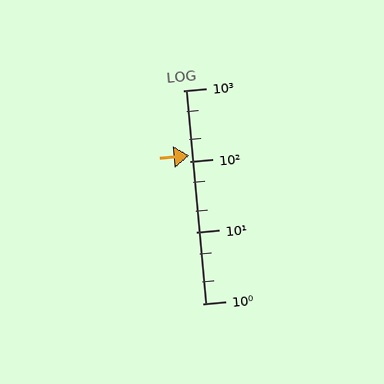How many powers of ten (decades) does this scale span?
The scale spans 3 decades, from 1 to 1000.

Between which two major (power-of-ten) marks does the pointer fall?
The pointer is between 100 and 1000.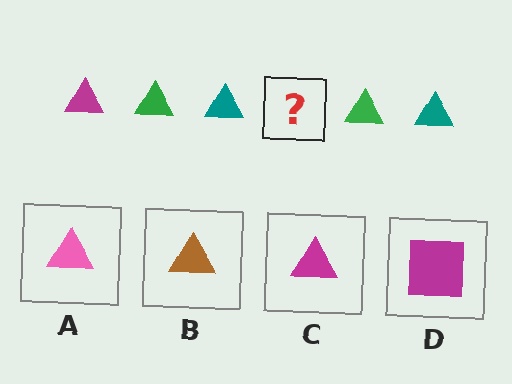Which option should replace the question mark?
Option C.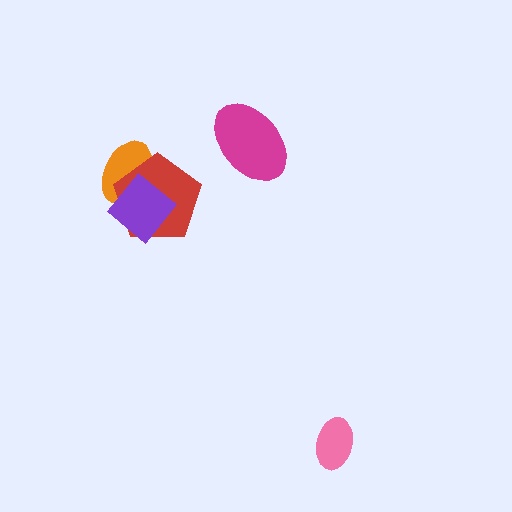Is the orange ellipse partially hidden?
Yes, it is partially covered by another shape.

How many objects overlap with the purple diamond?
2 objects overlap with the purple diamond.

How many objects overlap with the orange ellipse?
2 objects overlap with the orange ellipse.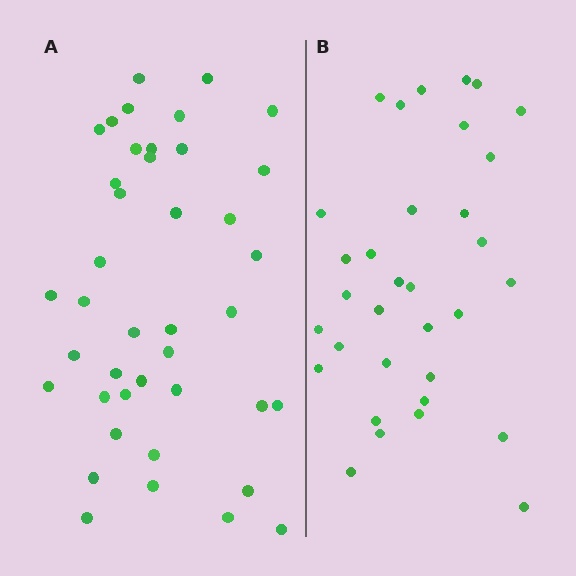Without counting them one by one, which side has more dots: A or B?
Region A (the left region) has more dots.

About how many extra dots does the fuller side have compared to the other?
Region A has roughly 8 or so more dots than region B.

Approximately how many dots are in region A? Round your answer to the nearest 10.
About 40 dots. (The exact count is 41, which rounds to 40.)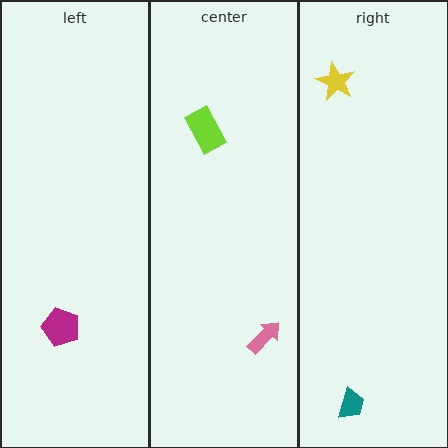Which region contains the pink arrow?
The center region.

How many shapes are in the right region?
2.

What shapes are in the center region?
The pink arrow, the lime rectangle.